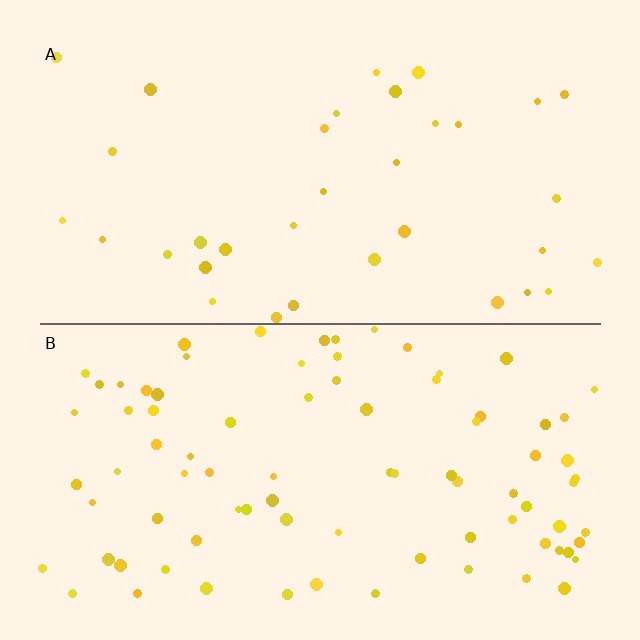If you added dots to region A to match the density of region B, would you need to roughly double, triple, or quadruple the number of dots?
Approximately double.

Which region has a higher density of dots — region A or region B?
B (the bottom).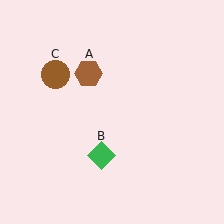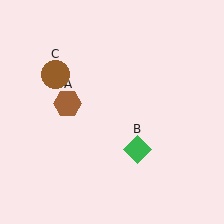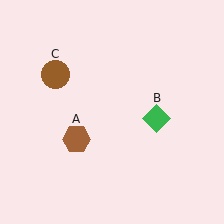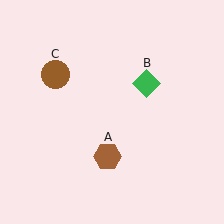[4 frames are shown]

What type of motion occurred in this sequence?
The brown hexagon (object A), green diamond (object B) rotated counterclockwise around the center of the scene.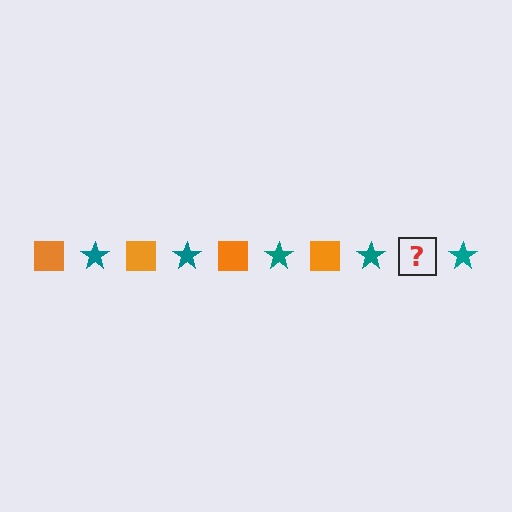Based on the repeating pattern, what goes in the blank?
The blank should be an orange square.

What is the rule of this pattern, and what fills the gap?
The rule is that the pattern alternates between orange square and teal star. The gap should be filled with an orange square.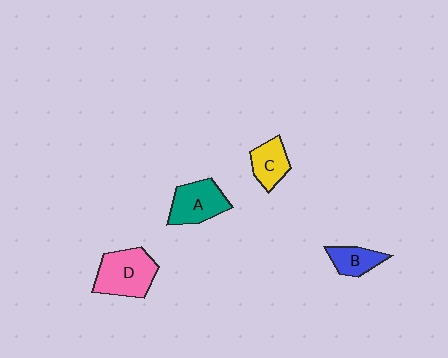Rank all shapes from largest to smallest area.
From largest to smallest: D (pink), A (teal), C (yellow), B (blue).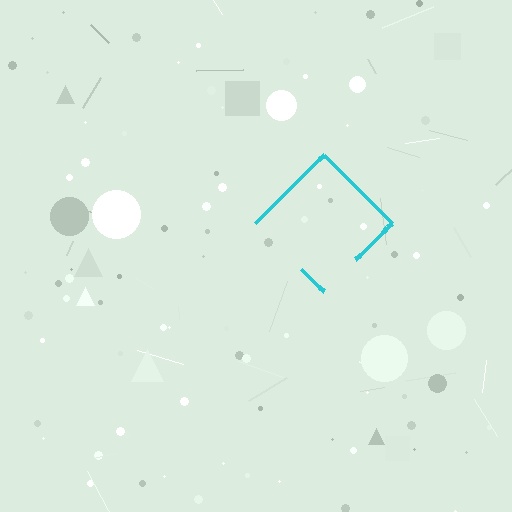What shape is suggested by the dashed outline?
The dashed outline suggests a diamond.